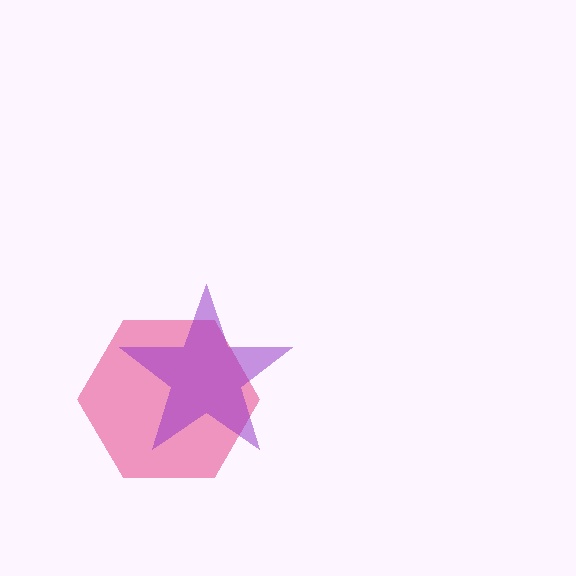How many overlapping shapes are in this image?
There are 2 overlapping shapes in the image.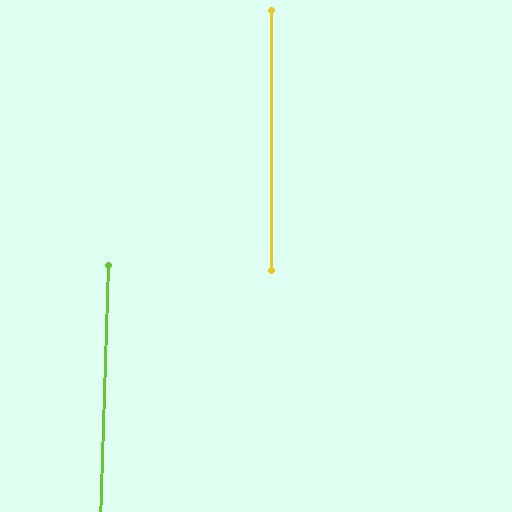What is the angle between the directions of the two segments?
Approximately 2 degrees.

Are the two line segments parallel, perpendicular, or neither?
Parallel — their directions differ by only 1.8°.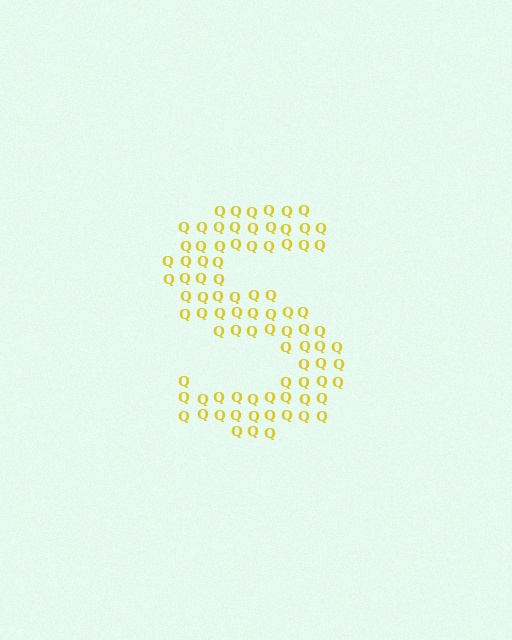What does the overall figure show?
The overall figure shows the letter S.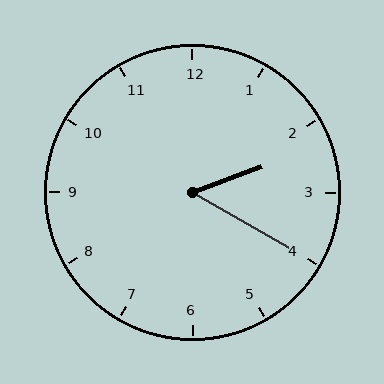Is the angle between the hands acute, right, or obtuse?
It is acute.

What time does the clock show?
2:20.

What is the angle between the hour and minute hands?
Approximately 50 degrees.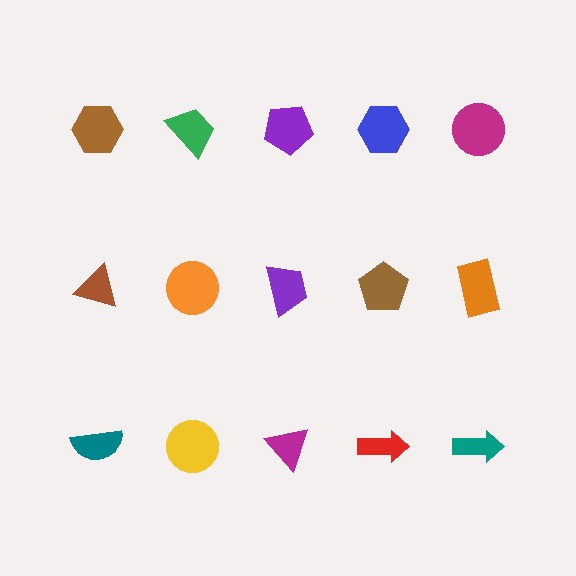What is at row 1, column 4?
A blue hexagon.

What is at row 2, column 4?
A brown pentagon.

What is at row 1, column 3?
A purple pentagon.